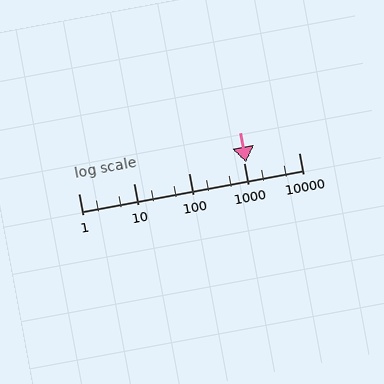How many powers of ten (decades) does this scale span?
The scale spans 4 decades, from 1 to 10000.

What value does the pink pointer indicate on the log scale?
The pointer indicates approximately 1100.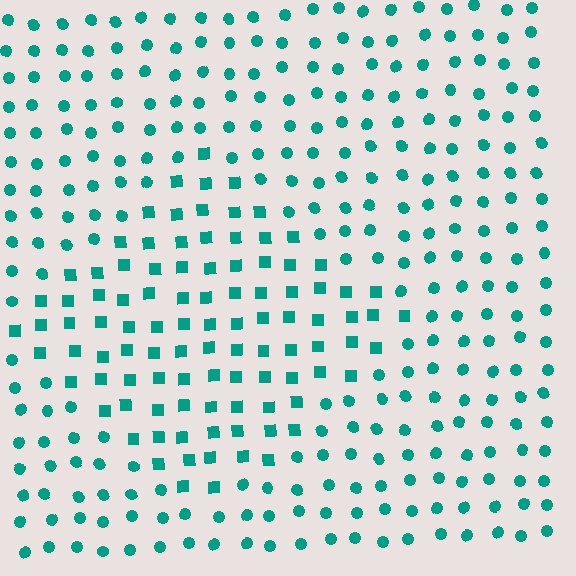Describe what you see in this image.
The image is filled with small teal elements arranged in a uniform grid. A diamond-shaped region contains squares, while the surrounding area contains circles. The boundary is defined purely by the change in element shape.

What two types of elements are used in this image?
The image uses squares inside the diamond region and circles outside it.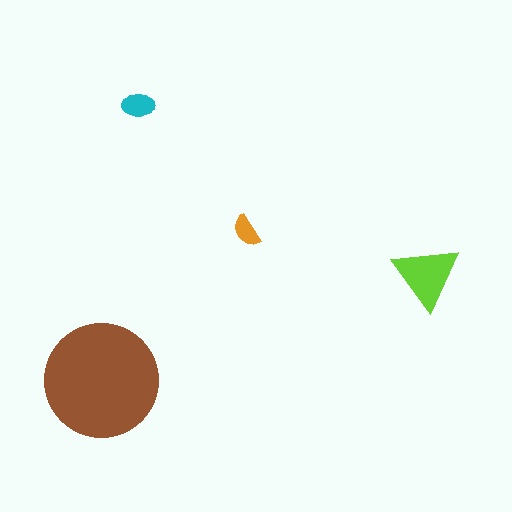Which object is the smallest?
The orange semicircle.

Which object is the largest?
The brown circle.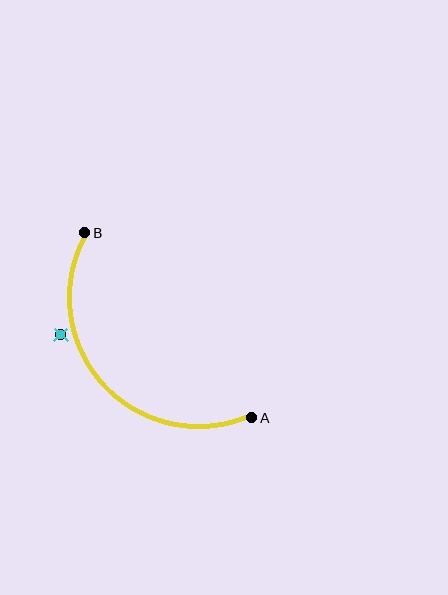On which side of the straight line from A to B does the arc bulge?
The arc bulges below and to the left of the straight line connecting A and B.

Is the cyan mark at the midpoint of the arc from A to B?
No — the cyan mark does not lie on the arc at all. It sits slightly outside the curve.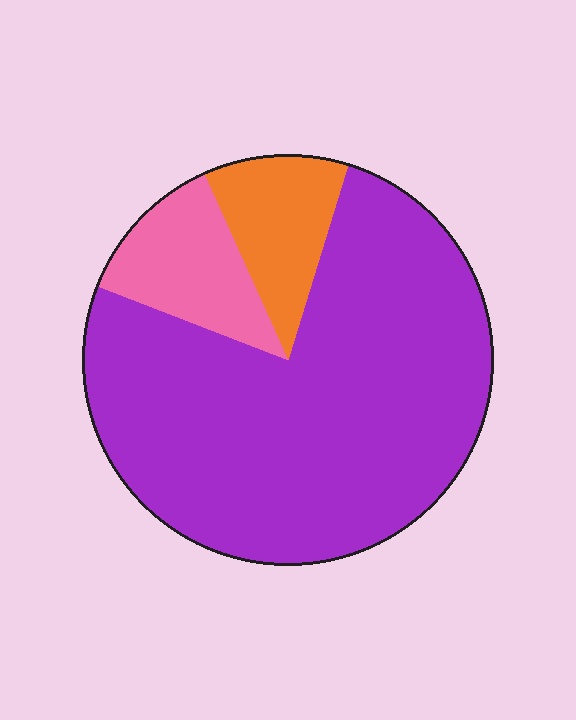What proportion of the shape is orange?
Orange covers around 10% of the shape.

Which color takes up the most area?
Purple, at roughly 75%.